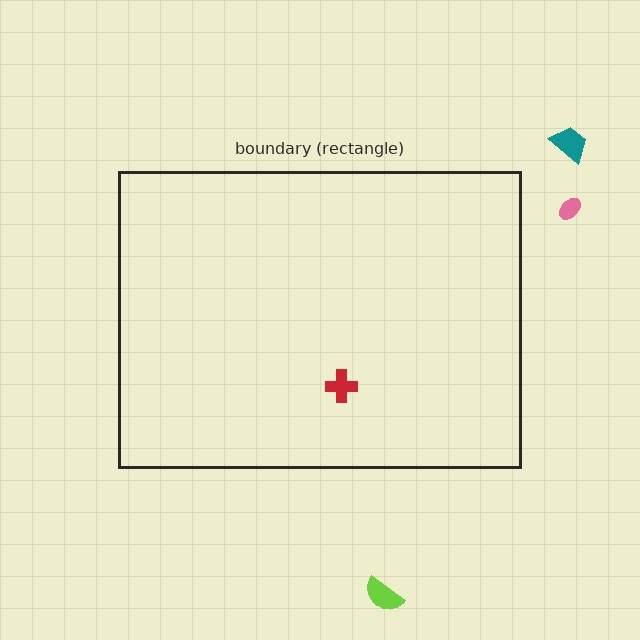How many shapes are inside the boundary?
1 inside, 3 outside.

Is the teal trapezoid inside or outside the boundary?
Outside.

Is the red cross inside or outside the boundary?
Inside.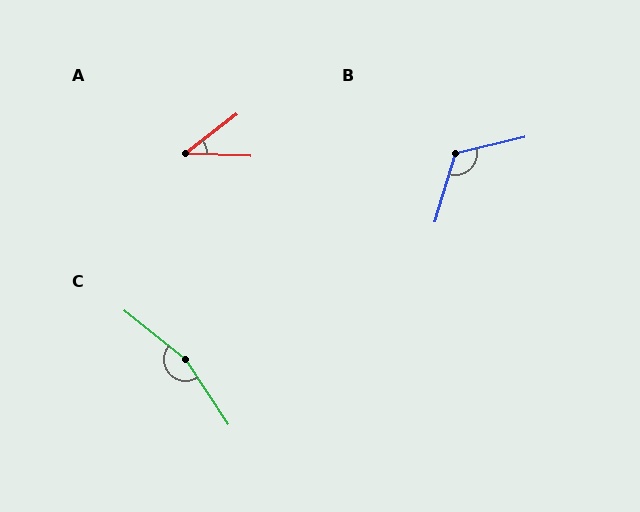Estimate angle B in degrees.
Approximately 120 degrees.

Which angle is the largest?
C, at approximately 162 degrees.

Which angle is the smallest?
A, at approximately 39 degrees.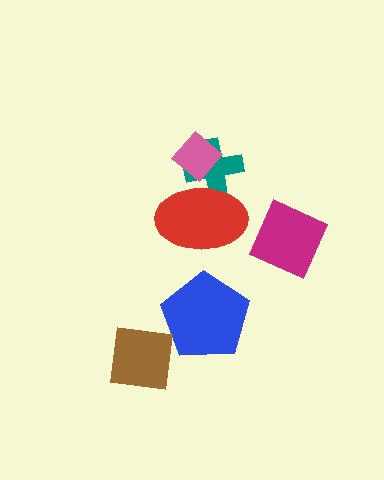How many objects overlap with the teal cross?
2 objects overlap with the teal cross.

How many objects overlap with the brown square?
0 objects overlap with the brown square.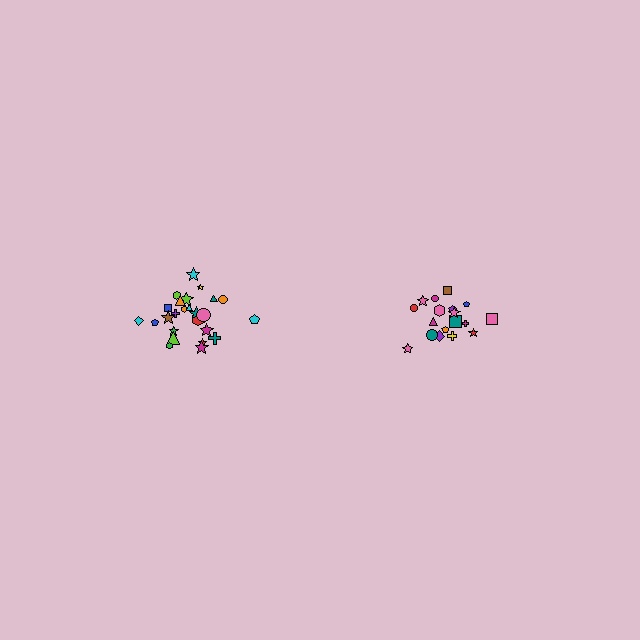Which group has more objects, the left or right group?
The left group.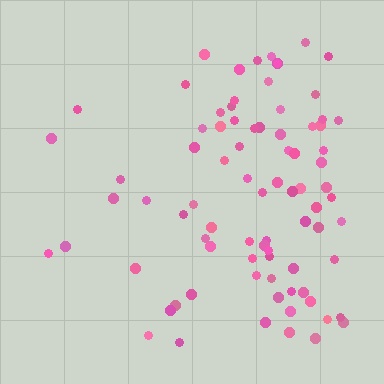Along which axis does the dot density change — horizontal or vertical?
Horizontal.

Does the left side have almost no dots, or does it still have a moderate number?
Still a moderate number, just noticeably fewer than the right.